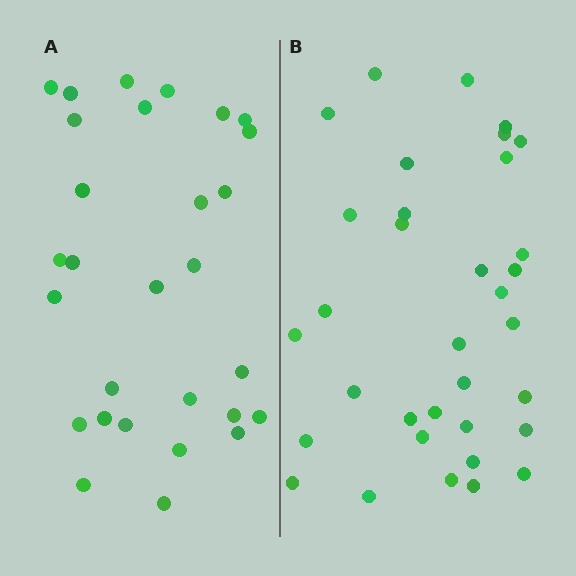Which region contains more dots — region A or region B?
Region B (the right region) has more dots.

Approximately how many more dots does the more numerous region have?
Region B has about 5 more dots than region A.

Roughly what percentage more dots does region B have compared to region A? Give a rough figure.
About 15% more.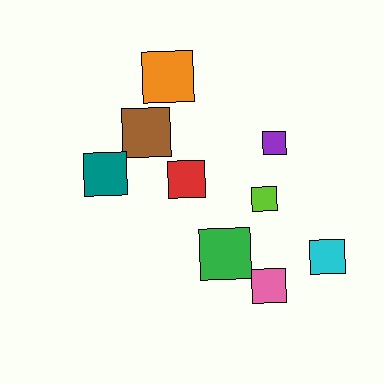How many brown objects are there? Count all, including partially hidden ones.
There is 1 brown object.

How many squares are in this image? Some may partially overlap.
There are 9 squares.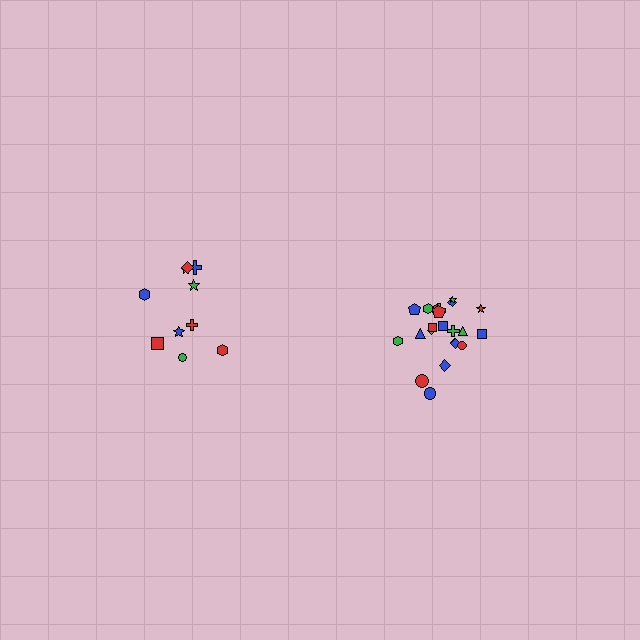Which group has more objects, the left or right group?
The right group.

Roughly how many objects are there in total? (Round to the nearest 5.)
Roughly 30 objects in total.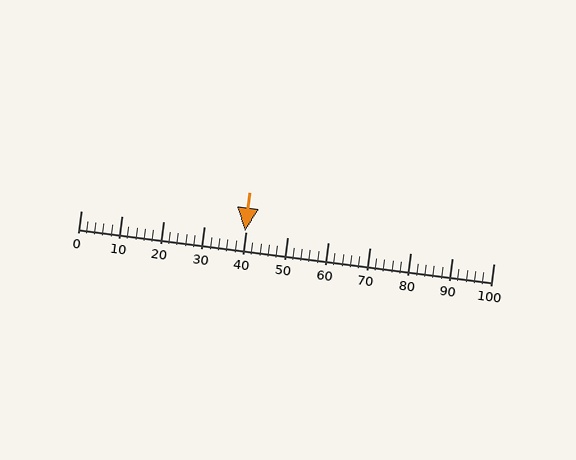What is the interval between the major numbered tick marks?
The major tick marks are spaced 10 units apart.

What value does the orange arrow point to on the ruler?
The orange arrow points to approximately 40.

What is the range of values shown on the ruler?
The ruler shows values from 0 to 100.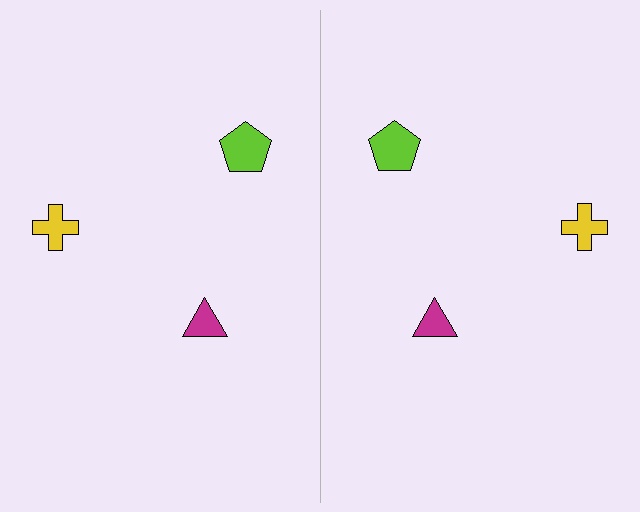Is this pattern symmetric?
Yes, this pattern has bilateral (reflection) symmetry.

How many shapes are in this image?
There are 6 shapes in this image.